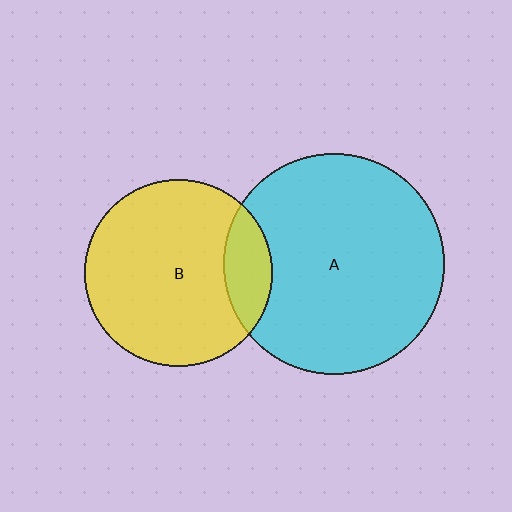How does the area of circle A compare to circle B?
Approximately 1.4 times.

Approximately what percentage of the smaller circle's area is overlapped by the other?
Approximately 15%.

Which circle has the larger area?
Circle A (cyan).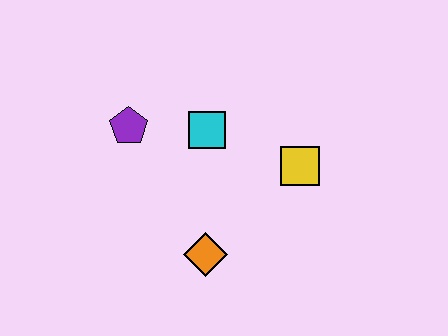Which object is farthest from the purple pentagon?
The yellow square is farthest from the purple pentagon.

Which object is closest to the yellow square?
The cyan square is closest to the yellow square.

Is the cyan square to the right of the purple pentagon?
Yes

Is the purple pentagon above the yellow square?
Yes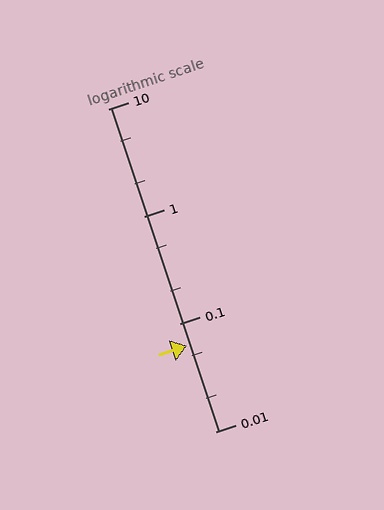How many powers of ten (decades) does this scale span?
The scale spans 3 decades, from 0.01 to 10.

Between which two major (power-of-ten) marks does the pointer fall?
The pointer is between 0.01 and 0.1.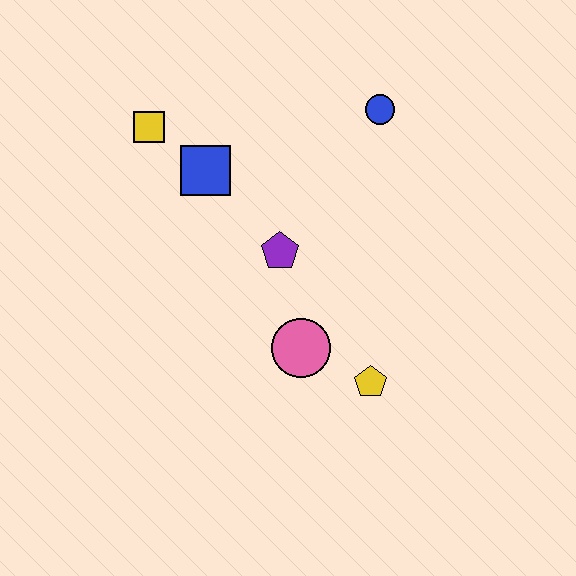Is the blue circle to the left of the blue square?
No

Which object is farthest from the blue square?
The yellow pentagon is farthest from the blue square.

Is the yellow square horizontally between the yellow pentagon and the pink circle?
No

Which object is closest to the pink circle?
The yellow pentagon is closest to the pink circle.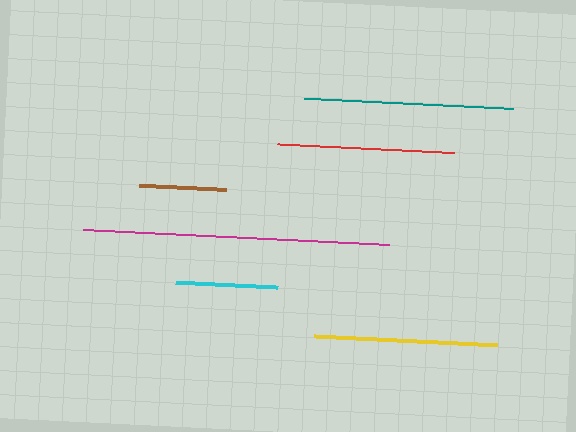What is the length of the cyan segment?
The cyan segment is approximately 102 pixels long.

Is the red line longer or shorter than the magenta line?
The magenta line is longer than the red line.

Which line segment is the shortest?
The brown line is the shortest at approximately 87 pixels.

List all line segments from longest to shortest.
From longest to shortest: magenta, teal, yellow, red, cyan, brown.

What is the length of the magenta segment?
The magenta segment is approximately 305 pixels long.